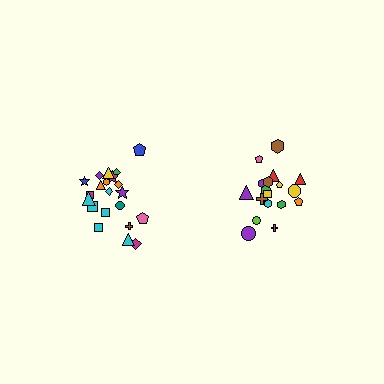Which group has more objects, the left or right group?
The left group.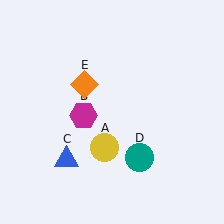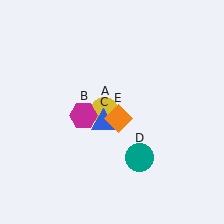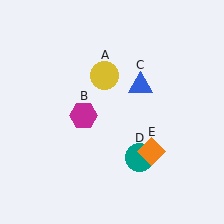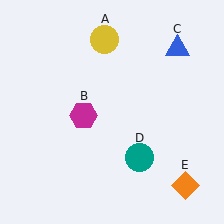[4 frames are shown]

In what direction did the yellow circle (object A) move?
The yellow circle (object A) moved up.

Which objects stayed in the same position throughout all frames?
Magenta hexagon (object B) and teal circle (object D) remained stationary.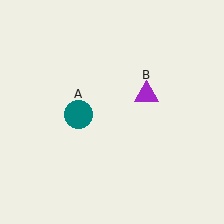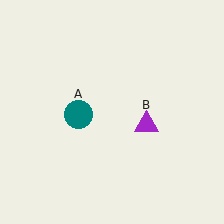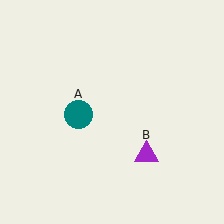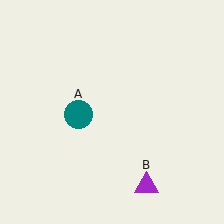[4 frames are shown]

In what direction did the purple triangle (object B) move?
The purple triangle (object B) moved down.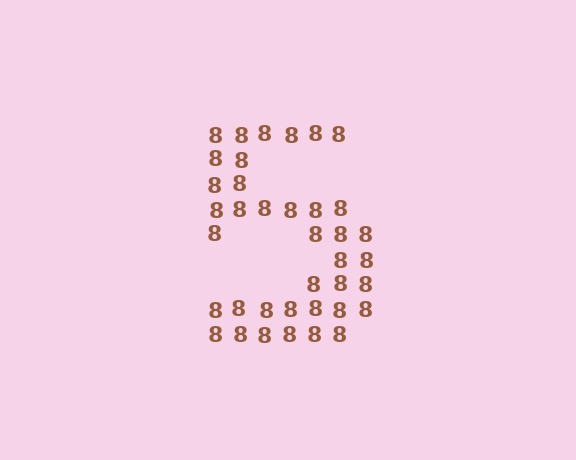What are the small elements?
The small elements are digit 8's.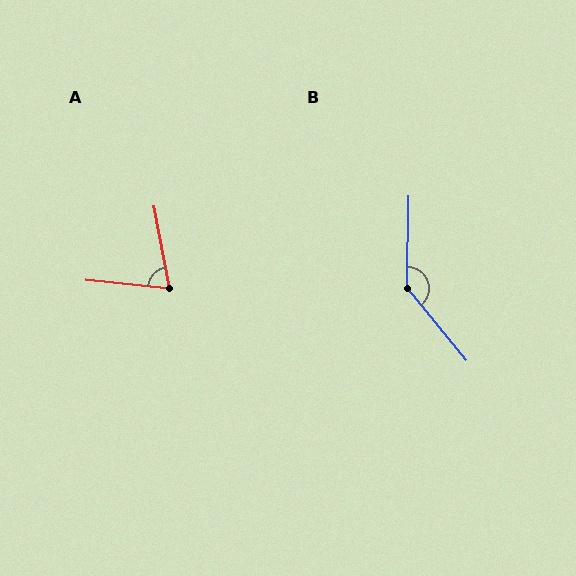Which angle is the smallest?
A, at approximately 74 degrees.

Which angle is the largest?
B, at approximately 140 degrees.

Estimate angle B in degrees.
Approximately 140 degrees.